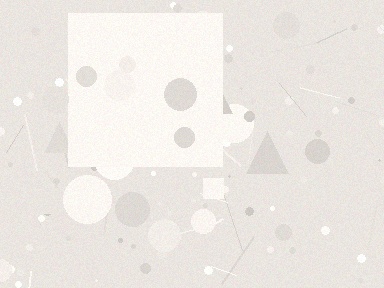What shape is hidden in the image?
A square is hidden in the image.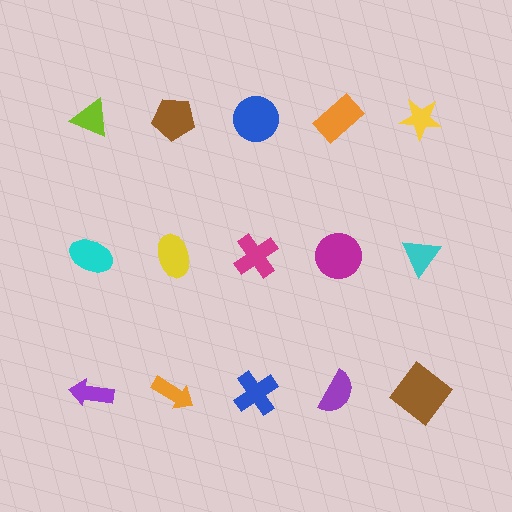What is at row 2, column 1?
A cyan ellipse.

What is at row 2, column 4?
A magenta circle.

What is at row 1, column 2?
A brown pentagon.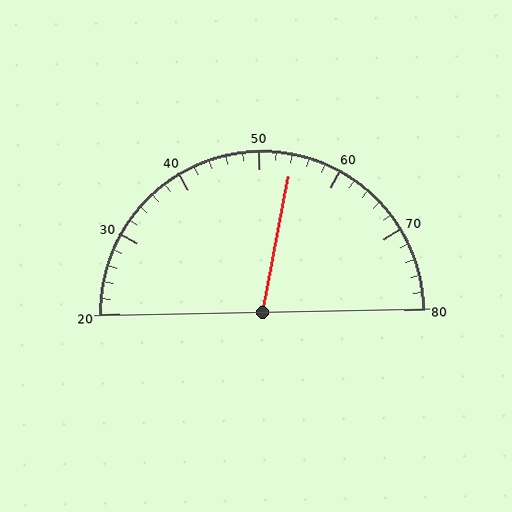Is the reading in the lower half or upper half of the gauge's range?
The reading is in the upper half of the range (20 to 80).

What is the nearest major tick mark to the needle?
The nearest major tick mark is 50.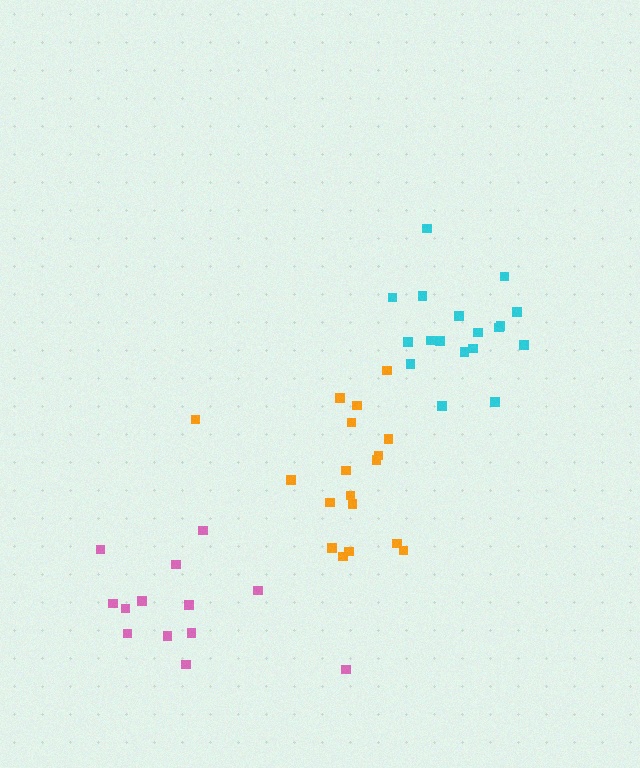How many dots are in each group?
Group 1: 13 dots, Group 2: 18 dots, Group 3: 18 dots (49 total).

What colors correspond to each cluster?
The clusters are colored: pink, orange, cyan.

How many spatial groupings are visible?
There are 3 spatial groupings.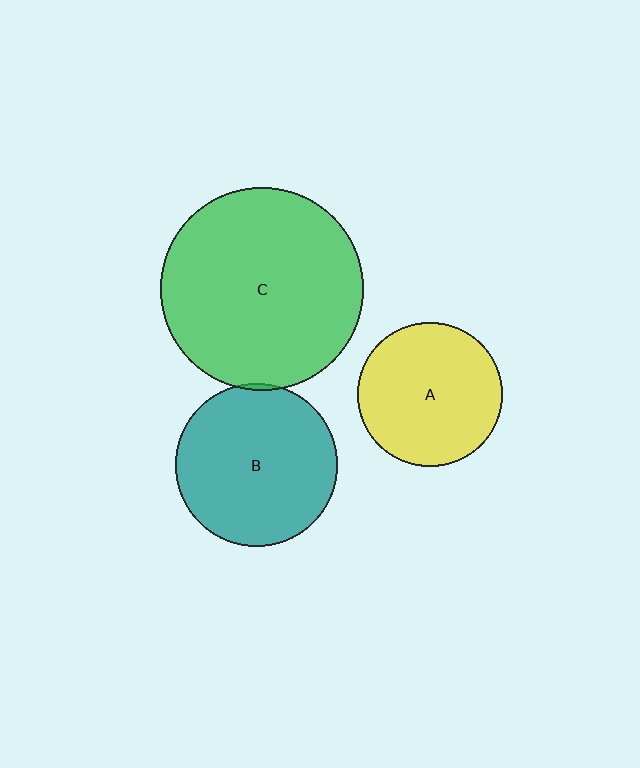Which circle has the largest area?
Circle C (green).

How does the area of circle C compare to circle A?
Approximately 2.0 times.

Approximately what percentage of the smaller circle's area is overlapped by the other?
Approximately 5%.